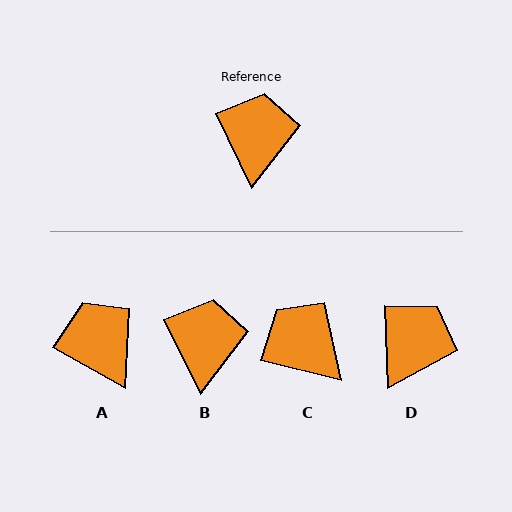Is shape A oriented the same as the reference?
No, it is off by about 35 degrees.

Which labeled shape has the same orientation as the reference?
B.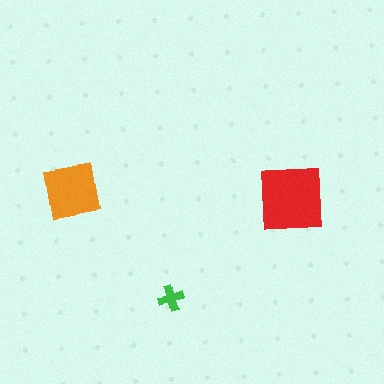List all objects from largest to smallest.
The red square, the orange square, the green cross.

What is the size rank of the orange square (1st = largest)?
2nd.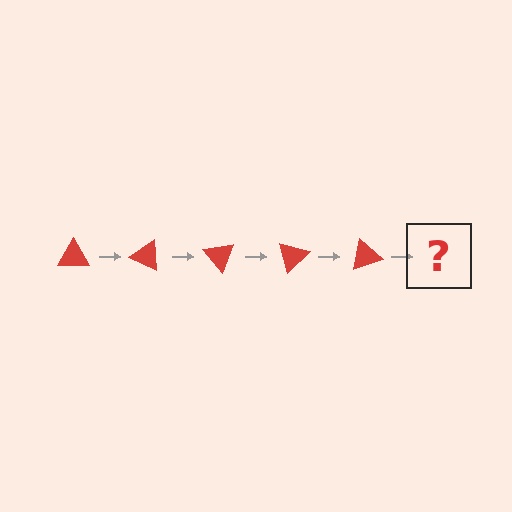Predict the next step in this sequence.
The next step is a red triangle rotated 125 degrees.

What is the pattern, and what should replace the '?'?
The pattern is that the triangle rotates 25 degrees each step. The '?' should be a red triangle rotated 125 degrees.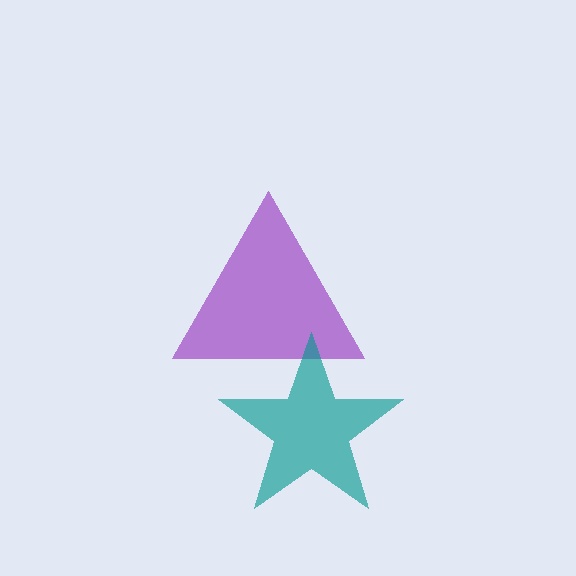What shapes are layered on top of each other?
The layered shapes are: a purple triangle, a teal star.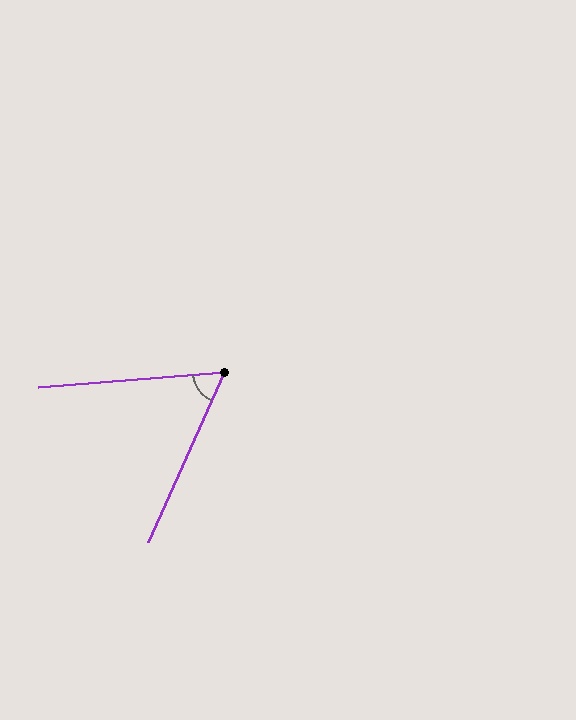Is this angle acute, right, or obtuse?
It is acute.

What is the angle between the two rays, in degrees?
Approximately 61 degrees.